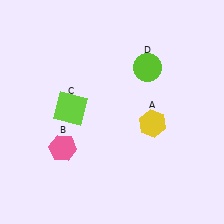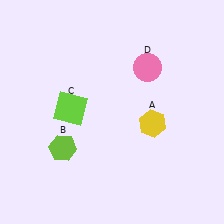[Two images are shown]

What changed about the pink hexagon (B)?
In Image 1, B is pink. In Image 2, it changed to lime.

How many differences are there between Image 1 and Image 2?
There are 2 differences between the two images.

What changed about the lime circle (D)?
In Image 1, D is lime. In Image 2, it changed to pink.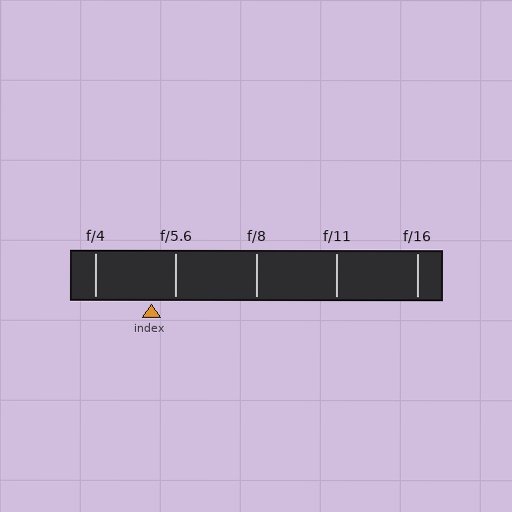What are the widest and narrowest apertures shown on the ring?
The widest aperture shown is f/4 and the narrowest is f/16.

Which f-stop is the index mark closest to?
The index mark is closest to f/5.6.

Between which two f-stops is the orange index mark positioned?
The index mark is between f/4 and f/5.6.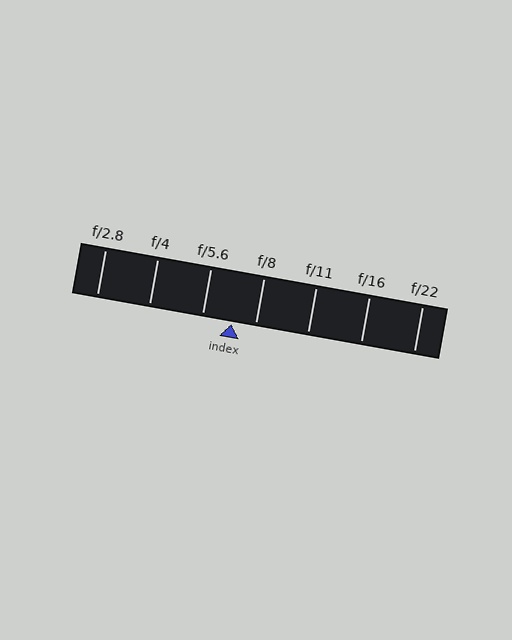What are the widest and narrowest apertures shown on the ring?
The widest aperture shown is f/2.8 and the narrowest is f/22.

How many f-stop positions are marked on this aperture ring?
There are 7 f-stop positions marked.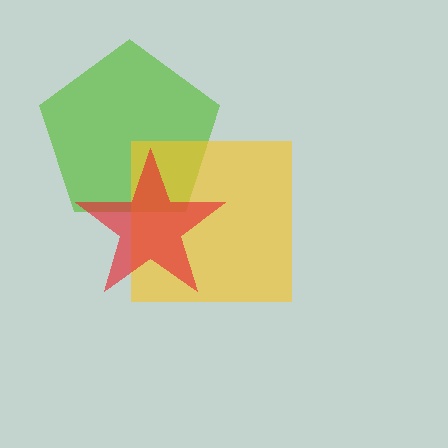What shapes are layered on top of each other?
The layered shapes are: a lime pentagon, a yellow square, a red star.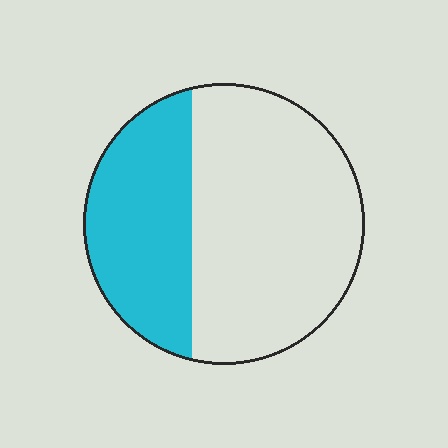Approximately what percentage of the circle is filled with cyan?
Approximately 35%.